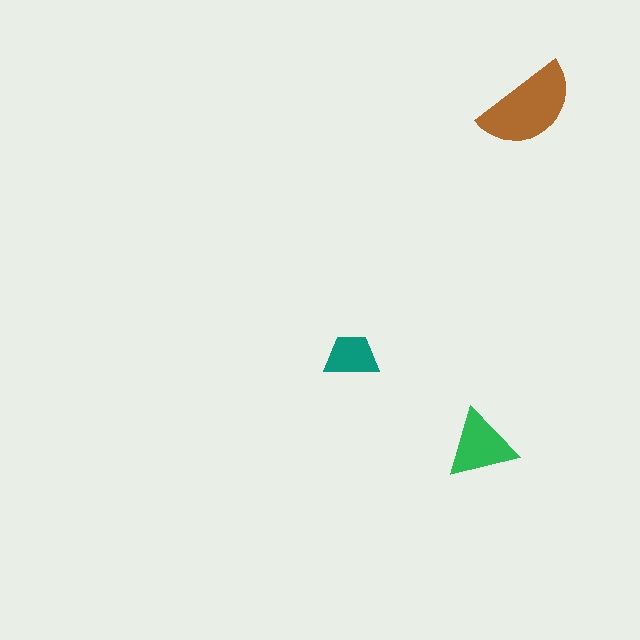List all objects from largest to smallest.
The brown semicircle, the green triangle, the teal trapezoid.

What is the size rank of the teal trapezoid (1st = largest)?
3rd.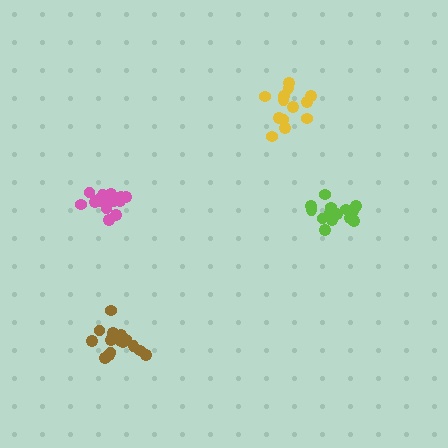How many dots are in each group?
Group 1: 17 dots, Group 2: 15 dots, Group 3: 15 dots, Group 4: 13 dots (60 total).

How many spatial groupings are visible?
There are 4 spatial groupings.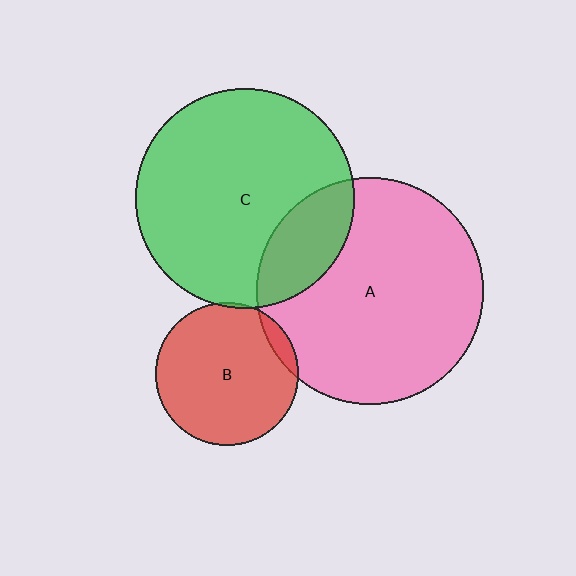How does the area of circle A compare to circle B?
Approximately 2.5 times.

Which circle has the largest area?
Circle A (pink).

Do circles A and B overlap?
Yes.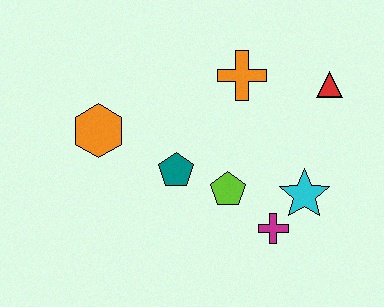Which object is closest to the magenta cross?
The cyan star is closest to the magenta cross.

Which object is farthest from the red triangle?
The orange hexagon is farthest from the red triangle.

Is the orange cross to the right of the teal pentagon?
Yes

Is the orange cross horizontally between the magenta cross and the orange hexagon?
Yes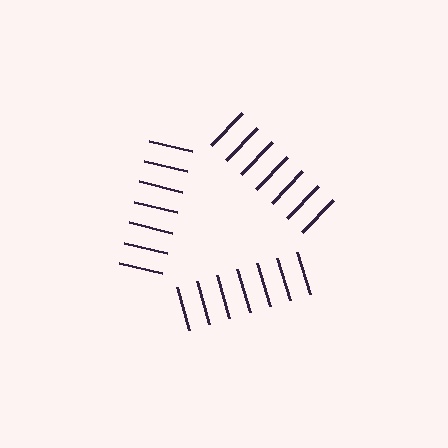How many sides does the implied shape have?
3 sides — the line-ends trace a triangle.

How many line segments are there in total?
21 — 7 along each of the 3 edges.